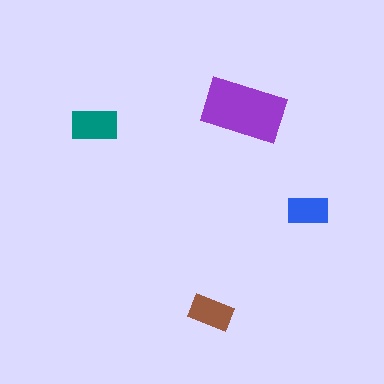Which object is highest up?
The purple rectangle is topmost.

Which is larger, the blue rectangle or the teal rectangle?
The teal one.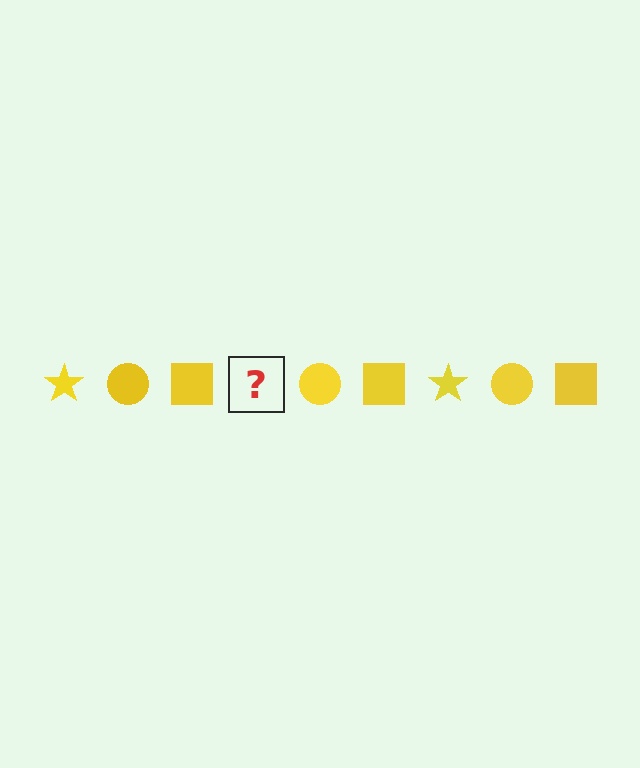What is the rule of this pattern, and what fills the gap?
The rule is that the pattern cycles through star, circle, square shapes in yellow. The gap should be filled with a yellow star.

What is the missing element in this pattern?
The missing element is a yellow star.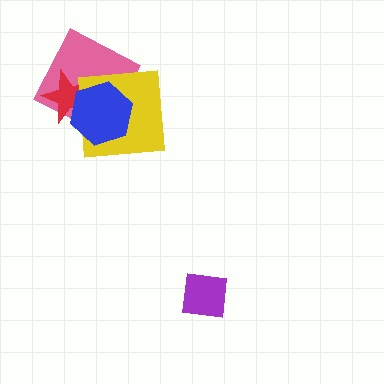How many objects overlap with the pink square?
3 objects overlap with the pink square.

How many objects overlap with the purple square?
0 objects overlap with the purple square.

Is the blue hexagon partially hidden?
No, no other shape covers it.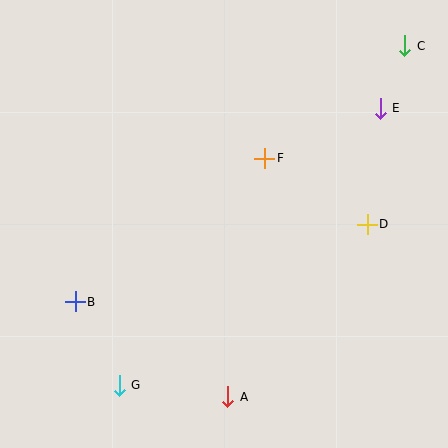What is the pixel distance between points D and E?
The distance between D and E is 117 pixels.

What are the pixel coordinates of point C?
Point C is at (405, 46).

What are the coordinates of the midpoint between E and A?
The midpoint between E and A is at (304, 253).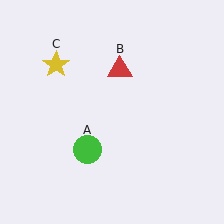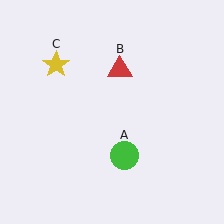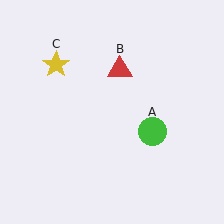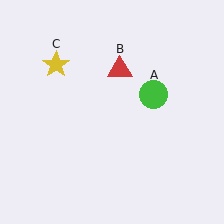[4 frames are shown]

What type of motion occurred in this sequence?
The green circle (object A) rotated counterclockwise around the center of the scene.